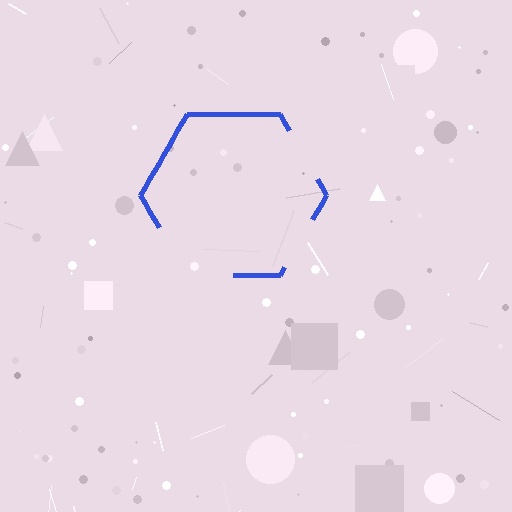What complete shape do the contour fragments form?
The contour fragments form a hexagon.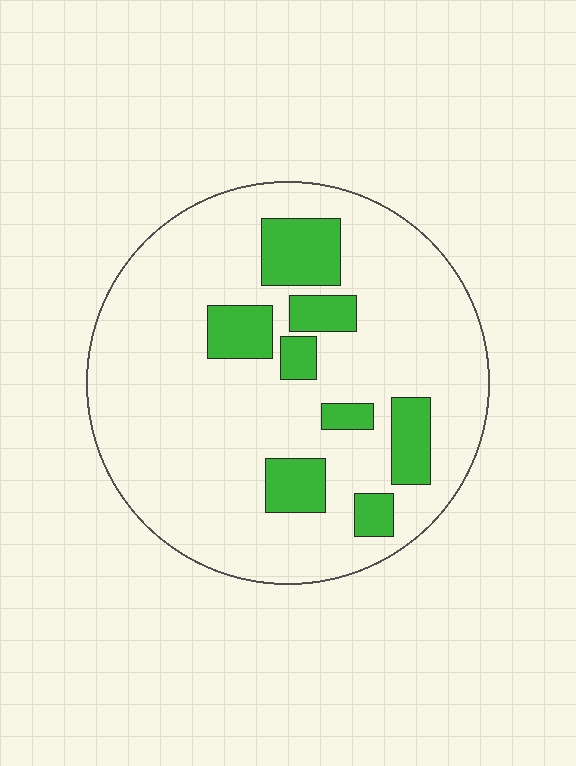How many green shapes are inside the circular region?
8.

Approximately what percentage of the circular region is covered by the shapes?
Approximately 20%.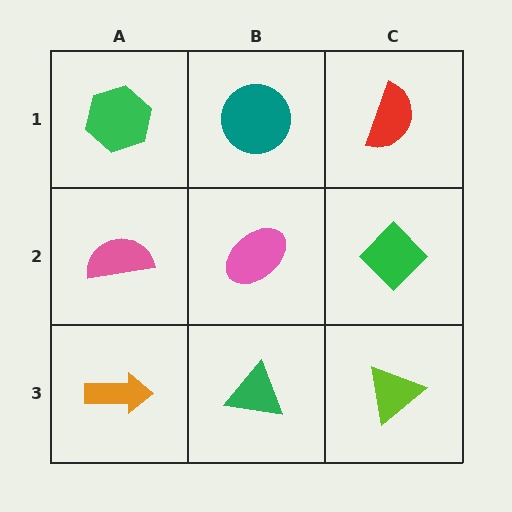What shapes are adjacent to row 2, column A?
A green hexagon (row 1, column A), an orange arrow (row 3, column A), a pink ellipse (row 2, column B).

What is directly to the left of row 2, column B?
A pink semicircle.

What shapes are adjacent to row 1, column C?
A green diamond (row 2, column C), a teal circle (row 1, column B).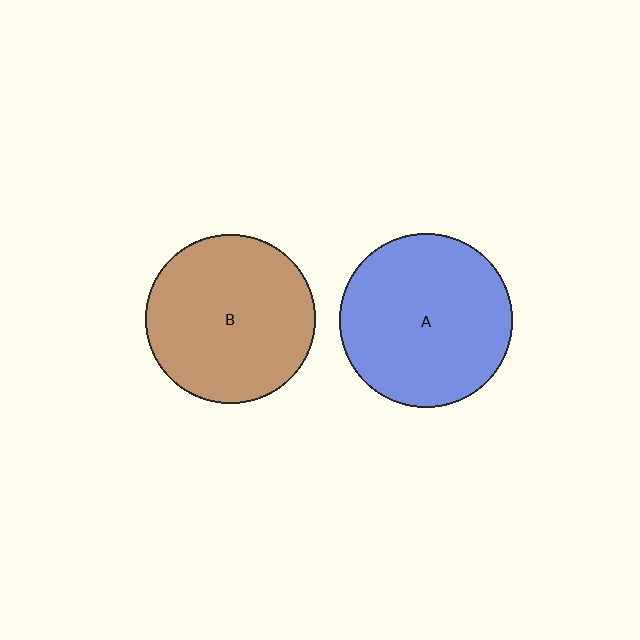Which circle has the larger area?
Circle A (blue).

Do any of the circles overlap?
No, none of the circles overlap.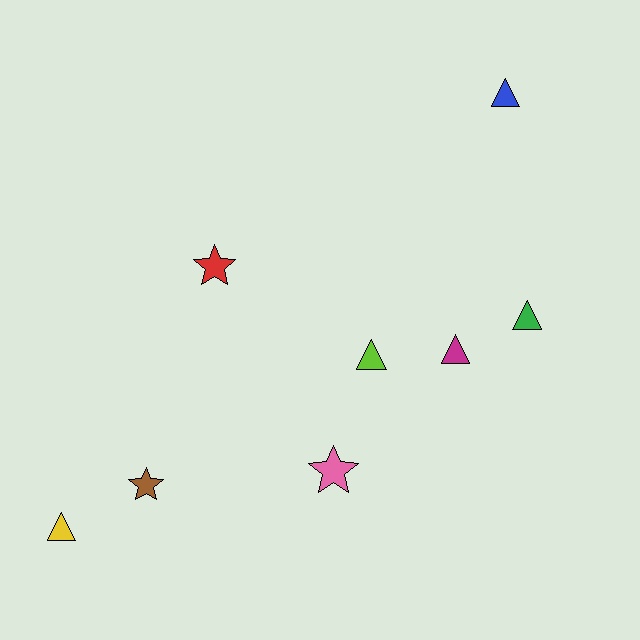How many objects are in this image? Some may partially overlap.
There are 8 objects.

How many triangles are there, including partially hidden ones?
There are 5 triangles.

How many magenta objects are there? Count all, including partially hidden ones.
There is 1 magenta object.